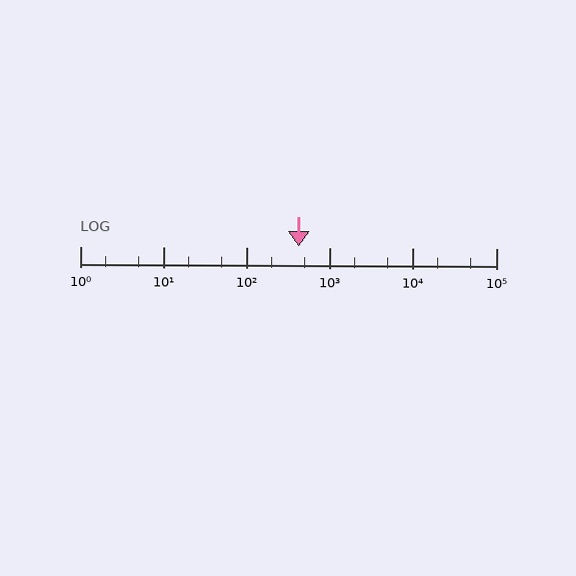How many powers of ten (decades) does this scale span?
The scale spans 5 decades, from 1 to 100000.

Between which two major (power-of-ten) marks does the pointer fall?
The pointer is between 100 and 1000.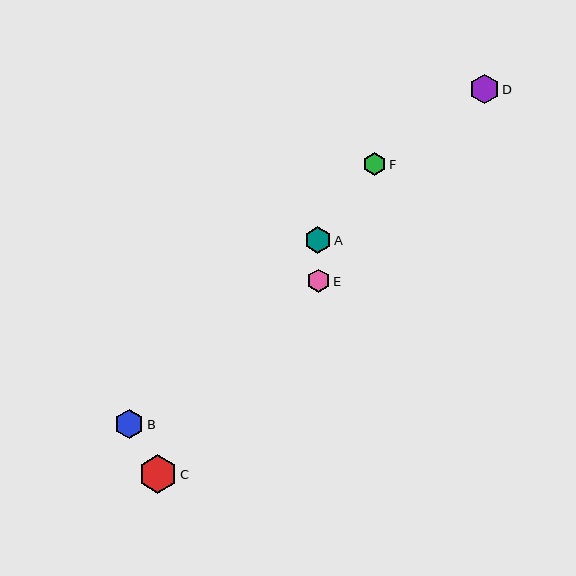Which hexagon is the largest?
Hexagon C is the largest with a size of approximately 38 pixels.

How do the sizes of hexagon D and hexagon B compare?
Hexagon D and hexagon B are approximately the same size.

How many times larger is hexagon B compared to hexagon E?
Hexagon B is approximately 1.2 times the size of hexagon E.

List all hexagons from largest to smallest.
From largest to smallest: C, D, B, A, F, E.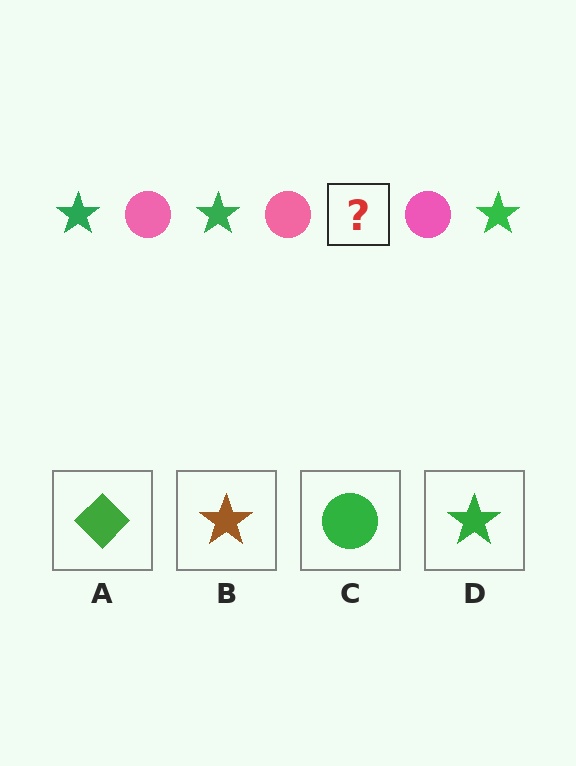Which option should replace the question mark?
Option D.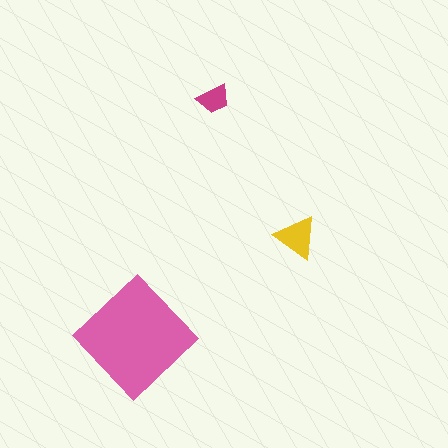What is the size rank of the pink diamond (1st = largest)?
1st.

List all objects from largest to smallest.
The pink diamond, the yellow triangle, the magenta trapezoid.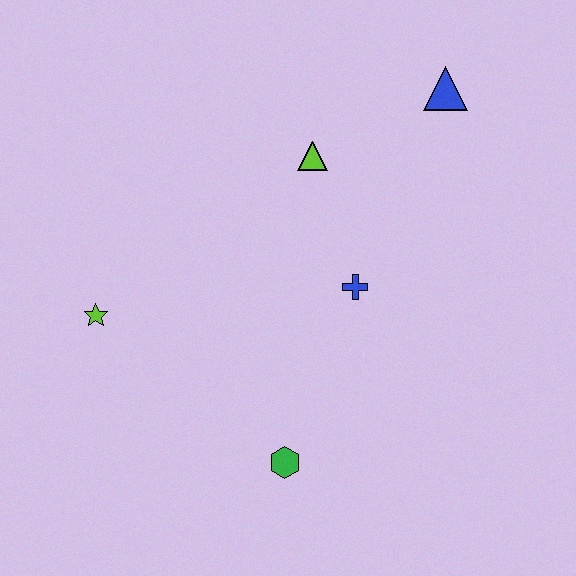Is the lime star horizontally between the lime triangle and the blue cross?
No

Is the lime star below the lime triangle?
Yes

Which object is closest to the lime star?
The green hexagon is closest to the lime star.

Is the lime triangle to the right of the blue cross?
No